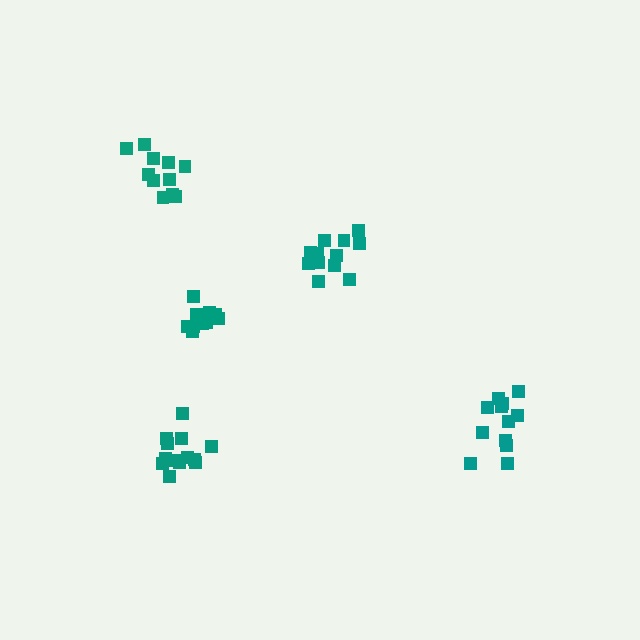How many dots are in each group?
Group 1: 12 dots, Group 2: 11 dots, Group 3: 12 dots, Group 4: 15 dots, Group 5: 10 dots (60 total).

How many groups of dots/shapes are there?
There are 5 groups.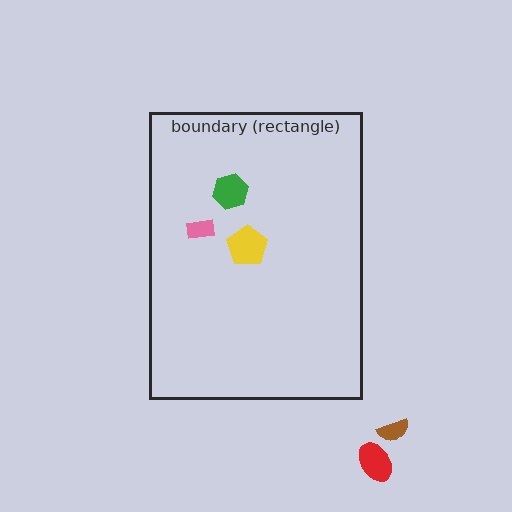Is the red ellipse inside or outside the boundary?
Outside.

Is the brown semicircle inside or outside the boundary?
Outside.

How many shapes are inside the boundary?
3 inside, 2 outside.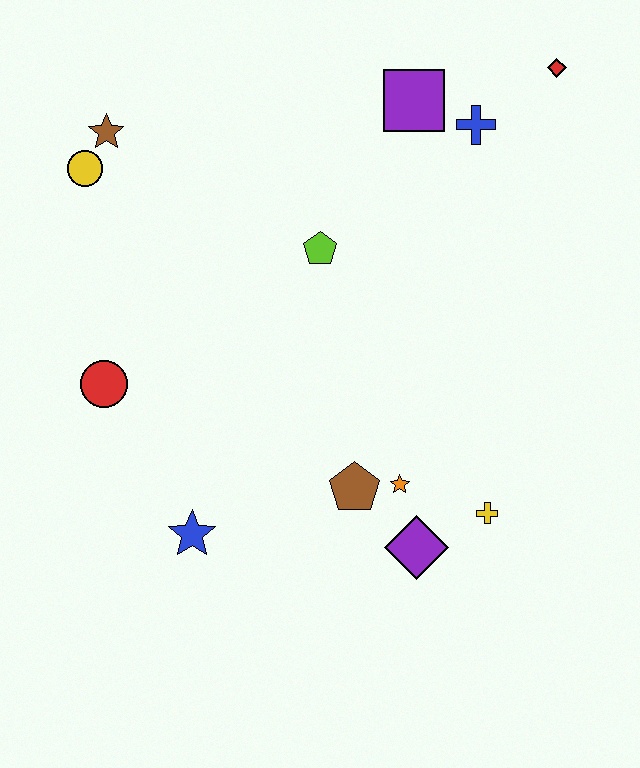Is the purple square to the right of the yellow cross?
No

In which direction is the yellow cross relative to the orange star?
The yellow cross is to the right of the orange star.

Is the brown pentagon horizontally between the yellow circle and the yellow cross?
Yes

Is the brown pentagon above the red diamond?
No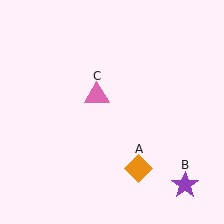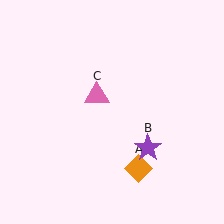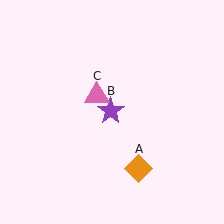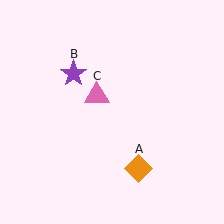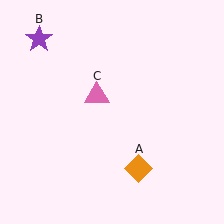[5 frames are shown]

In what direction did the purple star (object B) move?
The purple star (object B) moved up and to the left.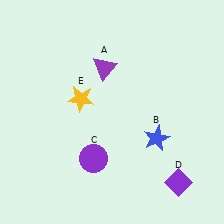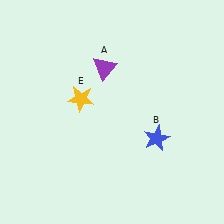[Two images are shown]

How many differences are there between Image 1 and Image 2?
There are 2 differences between the two images.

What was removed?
The purple circle (C), the purple diamond (D) were removed in Image 2.